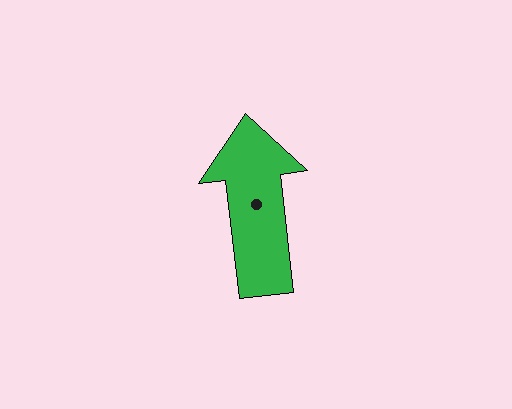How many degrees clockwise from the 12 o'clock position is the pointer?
Approximately 353 degrees.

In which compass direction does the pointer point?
North.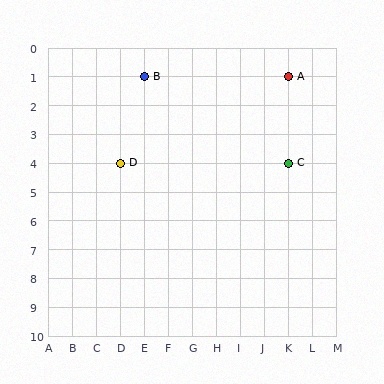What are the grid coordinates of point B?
Point B is at grid coordinates (E, 1).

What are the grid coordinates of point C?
Point C is at grid coordinates (K, 4).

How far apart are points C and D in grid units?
Points C and D are 7 columns apart.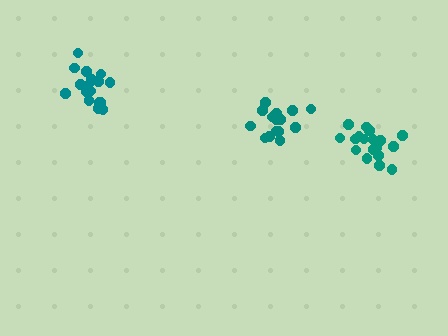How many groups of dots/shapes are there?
There are 3 groups.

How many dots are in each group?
Group 1: 17 dots, Group 2: 17 dots, Group 3: 18 dots (52 total).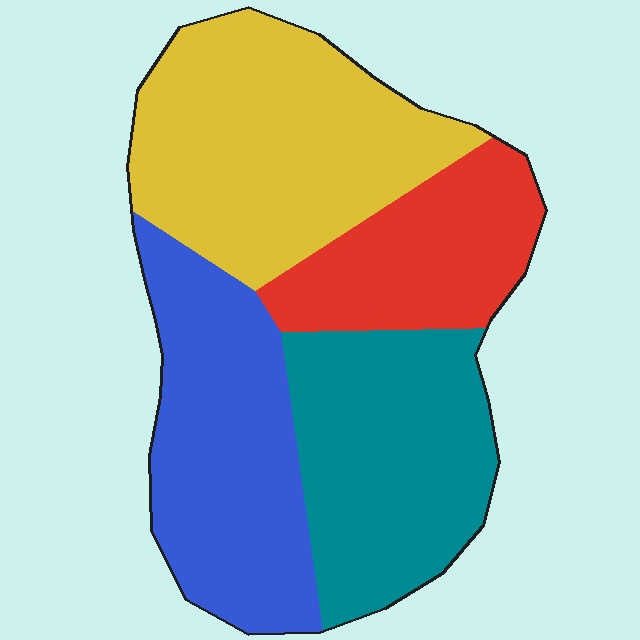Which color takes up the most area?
Yellow, at roughly 30%.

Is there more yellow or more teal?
Yellow.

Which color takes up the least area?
Red, at roughly 15%.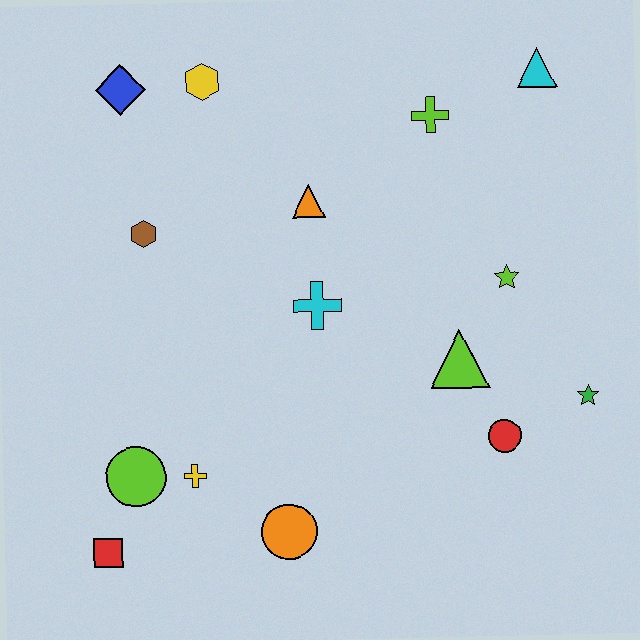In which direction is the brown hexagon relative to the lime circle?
The brown hexagon is above the lime circle.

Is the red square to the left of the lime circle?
Yes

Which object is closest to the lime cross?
The cyan triangle is closest to the lime cross.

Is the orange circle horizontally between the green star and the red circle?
No